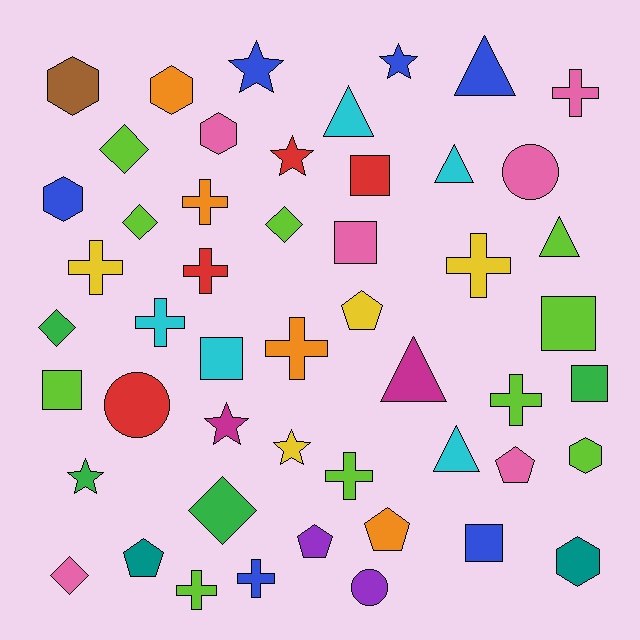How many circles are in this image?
There are 3 circles.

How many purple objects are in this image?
There are 2 purple objects.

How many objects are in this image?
There are 50 objects.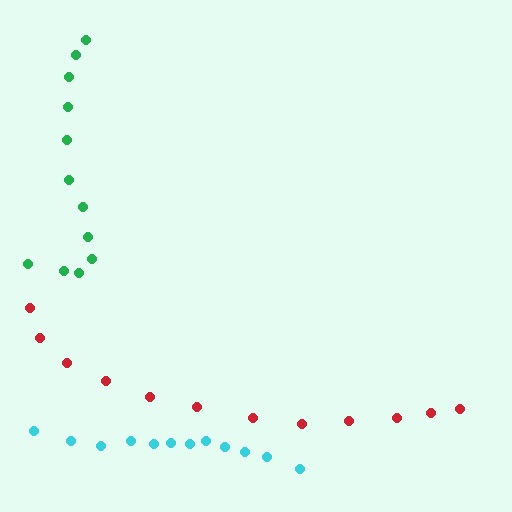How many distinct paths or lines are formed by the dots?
There are 3 distinct paths.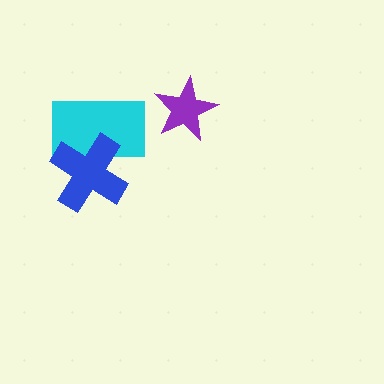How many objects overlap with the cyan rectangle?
1 object overlaps with the cyan rectangle.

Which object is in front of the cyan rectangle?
The blue cross is in front of the cyan rectangle.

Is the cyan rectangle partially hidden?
Yes, it is partially covered by another shape.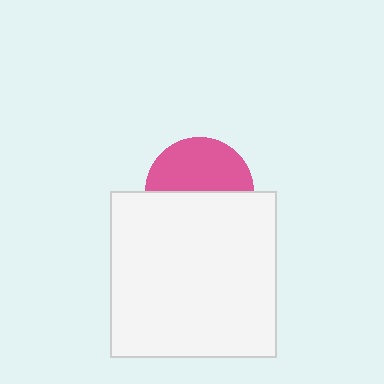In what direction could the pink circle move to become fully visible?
The pink circle could move up. That would shift it out from behind the white square entirely.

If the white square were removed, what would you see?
You would see the complete pink circle.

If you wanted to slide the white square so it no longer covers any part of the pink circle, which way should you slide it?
Slide it down — that is the most direct way to separate the two shapes.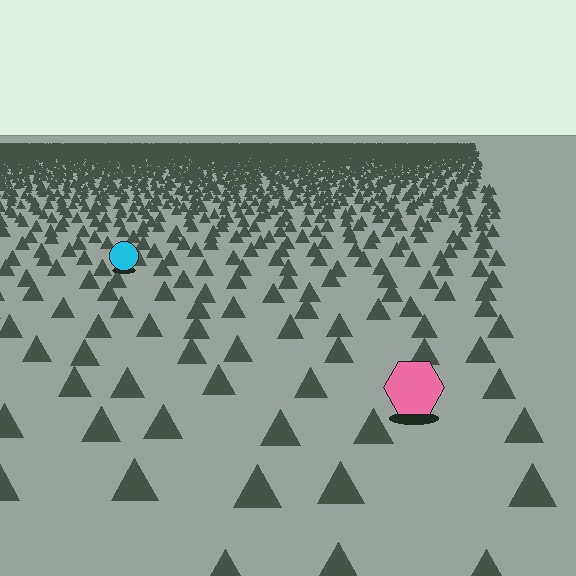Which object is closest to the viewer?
The pink hexagon is closest. The texture marks near it are larger and more spread out.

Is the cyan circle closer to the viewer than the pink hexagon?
No. The pink hexagon is closer — you can tell from the texture gradient: the ground texture is coarser near it.